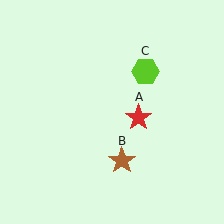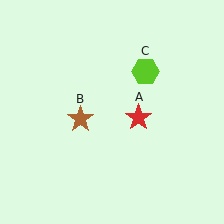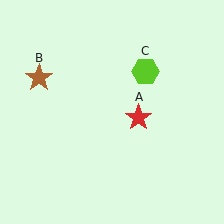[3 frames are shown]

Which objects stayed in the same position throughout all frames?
Red star (object A) and lime hexagon (object C) remained stationary.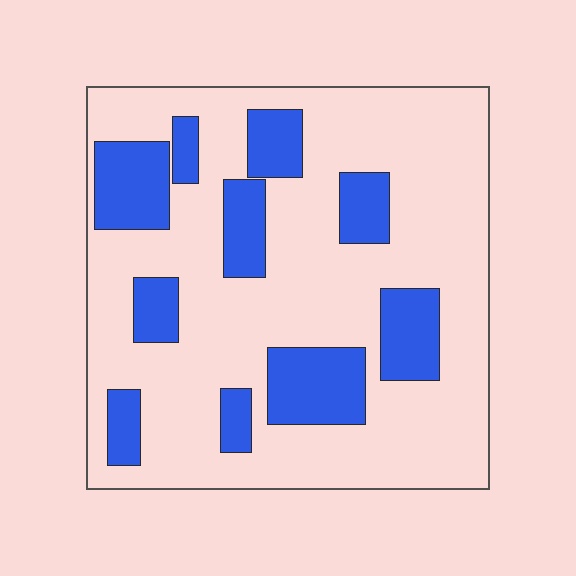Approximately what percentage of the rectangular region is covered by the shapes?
Approximately 25%.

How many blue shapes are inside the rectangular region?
10.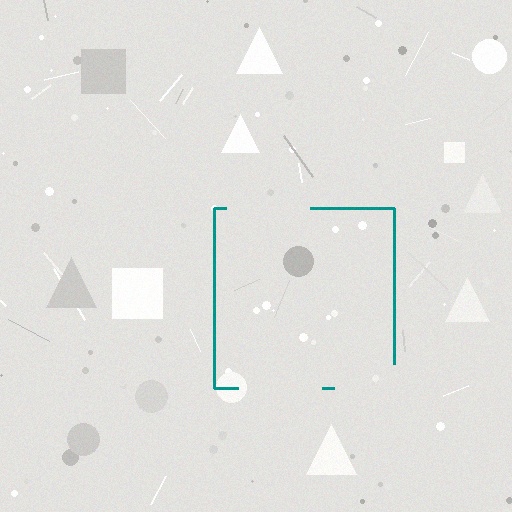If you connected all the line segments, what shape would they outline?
They would outline a square.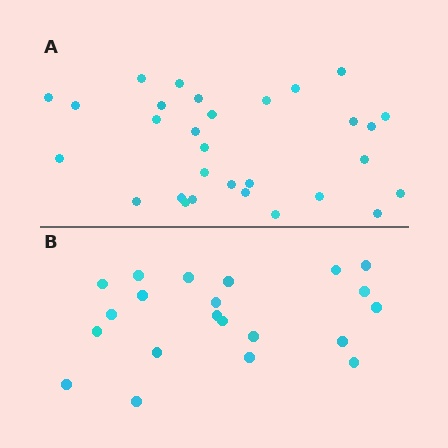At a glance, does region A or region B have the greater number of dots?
Region A (the top region) has more dots.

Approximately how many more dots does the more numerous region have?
Region A has roughly 8 or so more dots than region B.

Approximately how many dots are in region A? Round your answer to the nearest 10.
About 30 dots.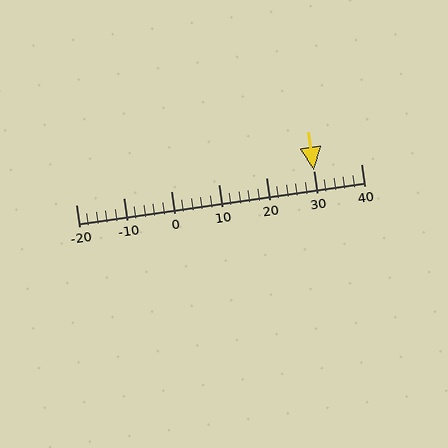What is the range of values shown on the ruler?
The ruler shows values from -20 to 40.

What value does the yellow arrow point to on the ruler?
The yellow arrow points to approximately 30.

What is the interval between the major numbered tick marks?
The major tick marks are spaced 10 units apart.